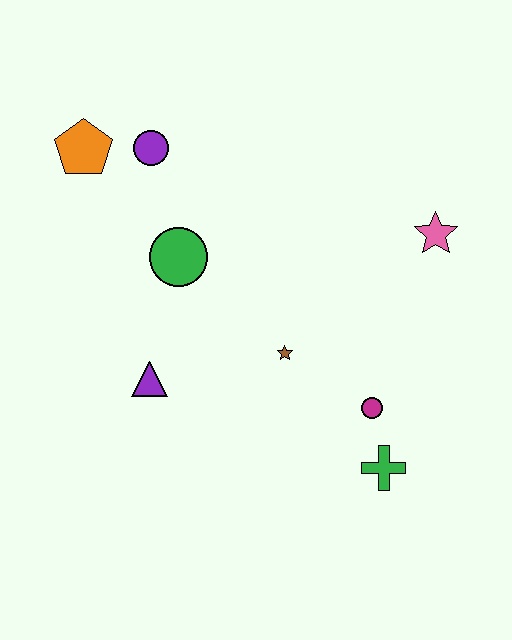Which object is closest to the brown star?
The magenta circle is closest to the brown star.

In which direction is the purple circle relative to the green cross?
The purple circle is above the green cross.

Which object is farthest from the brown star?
The orange pentagon is farthest from the brown star.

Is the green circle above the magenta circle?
Yes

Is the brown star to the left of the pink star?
Yes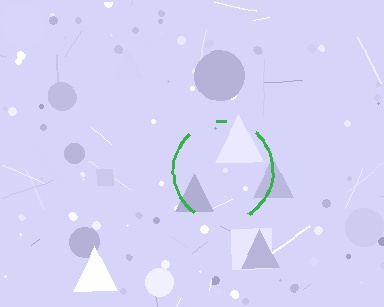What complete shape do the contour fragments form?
The contour fragments form a circle.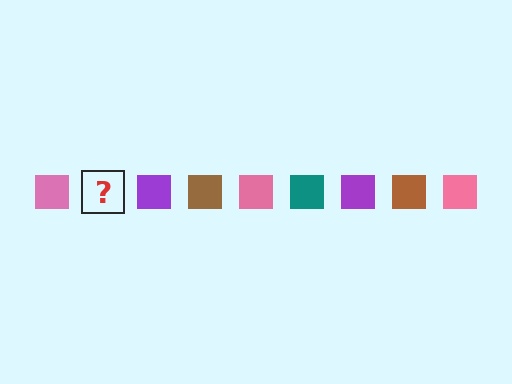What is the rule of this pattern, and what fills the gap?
The rule is that the pattern cycles through pink, teal, purple, brown squares. The gap should be filled with a teal square.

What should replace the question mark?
The question mark should be replaced with a teal square.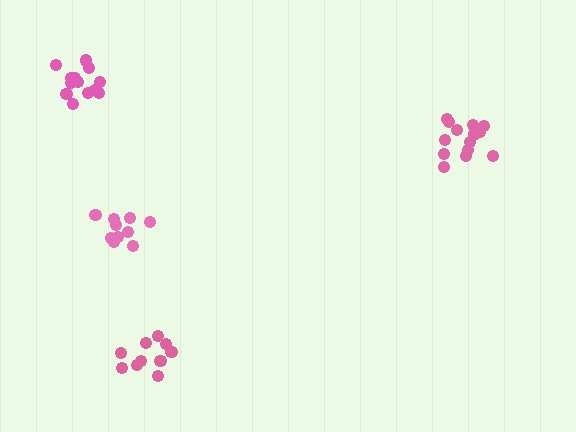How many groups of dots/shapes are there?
There are 4 groups.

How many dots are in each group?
Group 1: 14 dots, Group 2: 14 dots, Group 3: 10 dots, Group 4: 10 dots (48 total).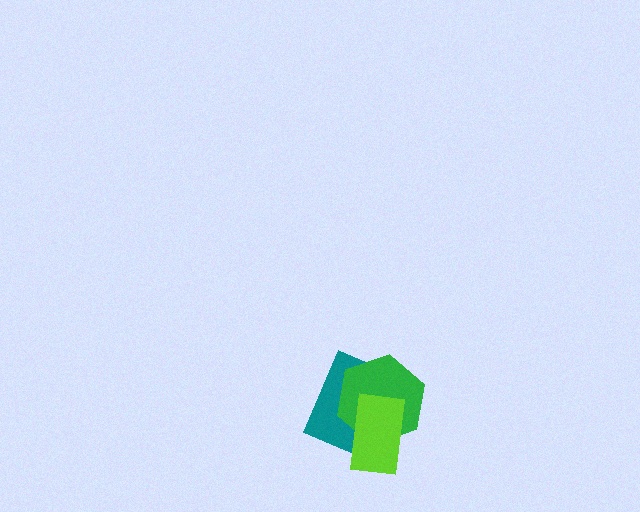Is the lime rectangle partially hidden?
No, no other shape covers it.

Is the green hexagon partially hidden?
Yes, it is partially covered by another shape.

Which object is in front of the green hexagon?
The lime rectangle is in front of the green hexagon.